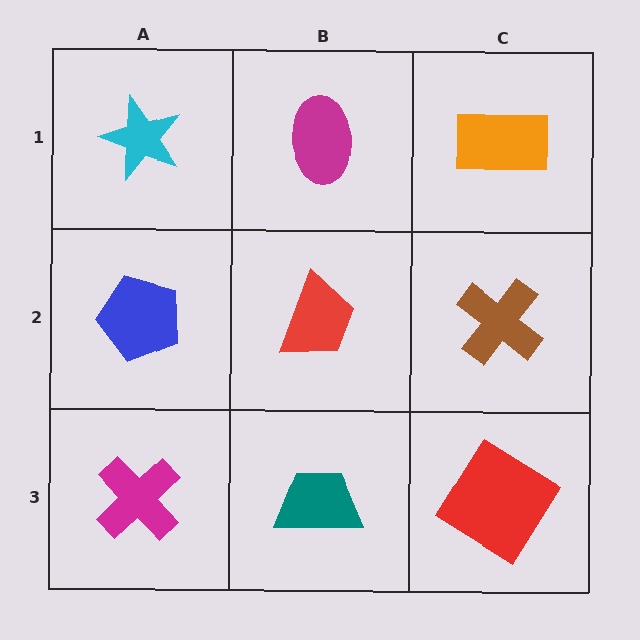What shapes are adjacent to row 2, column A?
A cyan star (row 1, column A), a magenta cross (row 3, column A), a red trapezoid (row 2, column B).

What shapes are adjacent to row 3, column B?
A red trapezoid (row 2, column B), a magenta cross (row 3, column A), a red diamond (row 3, column C).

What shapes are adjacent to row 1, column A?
A blue pentagon (row 2, column A), a magenta ellipse (row 1, column B).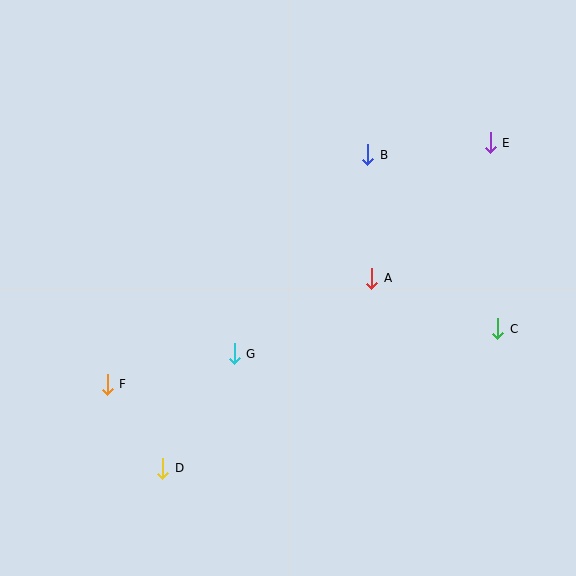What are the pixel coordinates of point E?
Point E is at (490, 143).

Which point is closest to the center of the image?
Point A at (372, 278) is closest to the center.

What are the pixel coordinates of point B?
Point B is at (368, 155).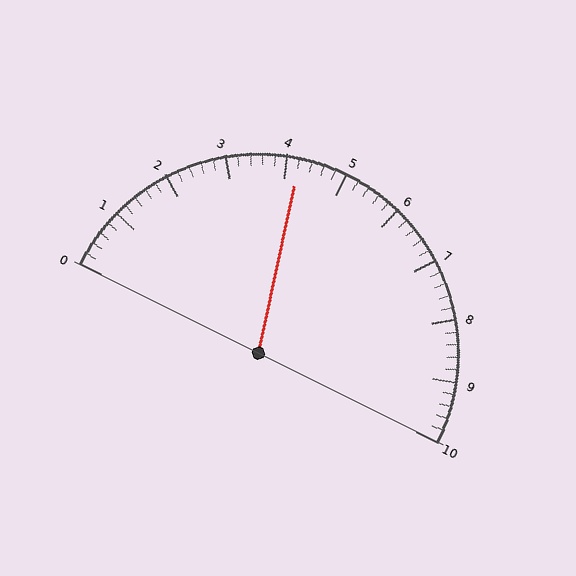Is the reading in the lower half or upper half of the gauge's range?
The reading is in the lower half of the range (0 to 10).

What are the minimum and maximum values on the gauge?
The gauge ranges from 0 to 10.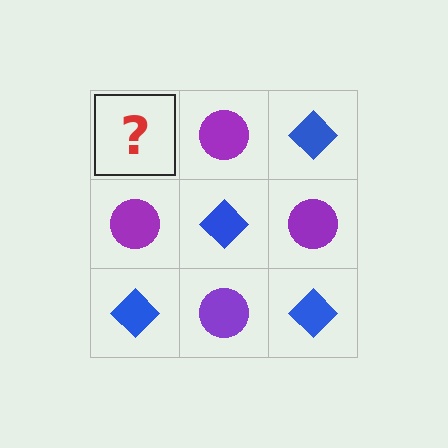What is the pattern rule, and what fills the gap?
The rule is that it alternates blue diamond and purple circle in a checkerboard pattern. The gap should be filled with a blue diamond.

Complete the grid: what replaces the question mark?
The question mark should be replaced with a blue diamond.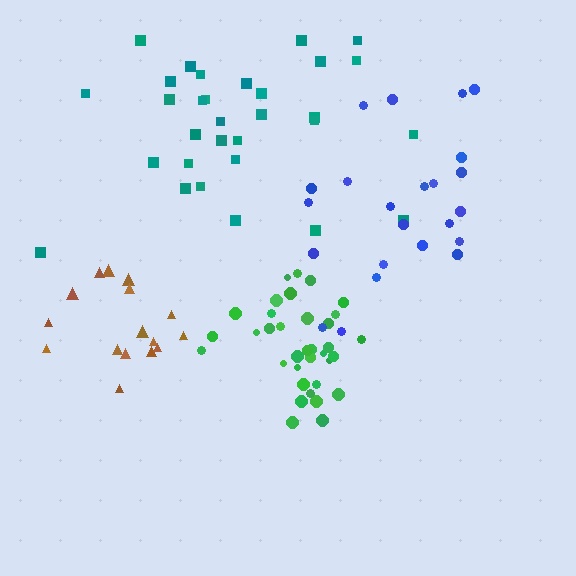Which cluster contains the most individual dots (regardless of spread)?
Green (35).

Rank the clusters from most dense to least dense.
green, brown, teal, blue.